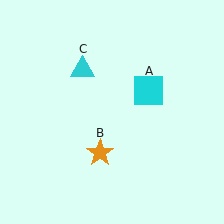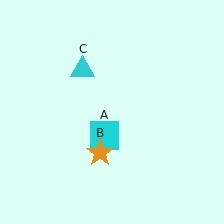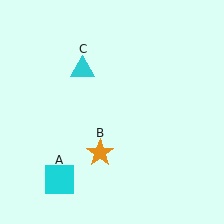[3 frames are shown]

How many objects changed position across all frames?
1 object changed position: cyan square (object A).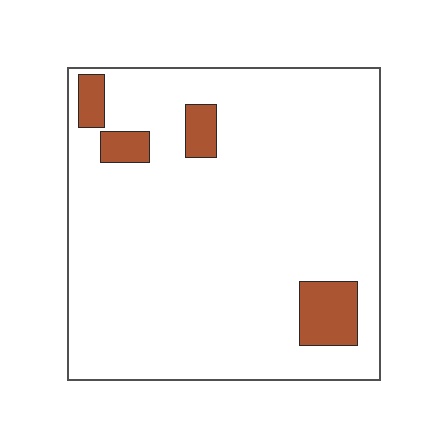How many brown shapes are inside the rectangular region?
4.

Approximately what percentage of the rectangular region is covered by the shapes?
Approximately 10%.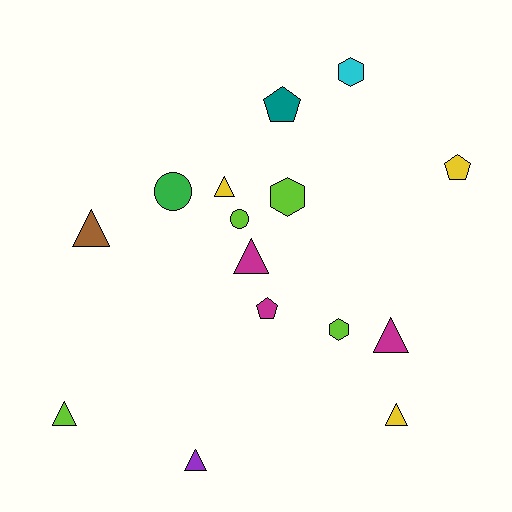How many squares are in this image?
There are no squares.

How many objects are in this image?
There are 15 objects.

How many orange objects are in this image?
There are no orange objects.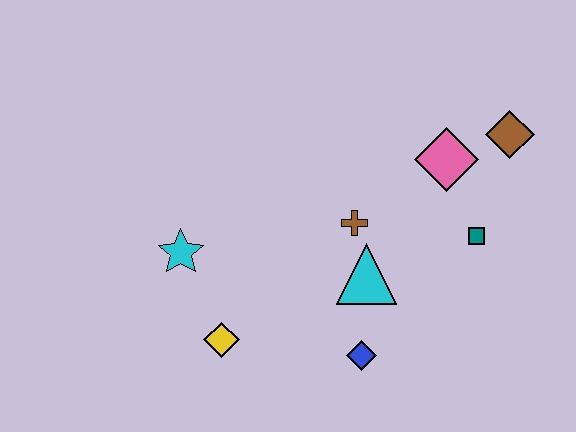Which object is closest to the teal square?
The pink diamond is closest to the teal square.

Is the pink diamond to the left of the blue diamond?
No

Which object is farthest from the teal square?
The cyan star is farthest from the teal square.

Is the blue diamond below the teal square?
Yes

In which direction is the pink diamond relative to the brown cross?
The pink diamond is to the right of the brown cross.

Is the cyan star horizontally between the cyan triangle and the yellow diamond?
No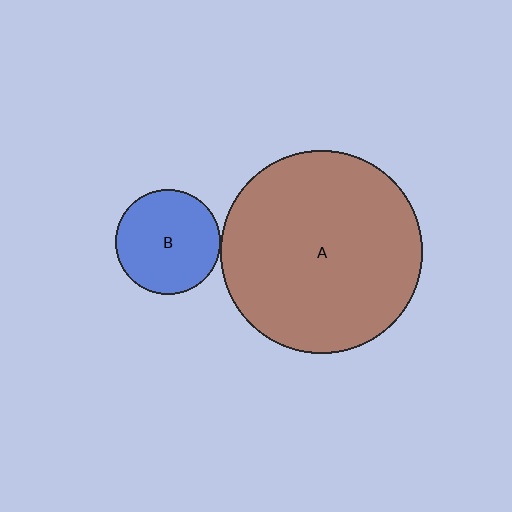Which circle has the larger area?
Circle A (brown).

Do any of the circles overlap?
No, none of the circles overlap.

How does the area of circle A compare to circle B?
Approximately 3.7 times.